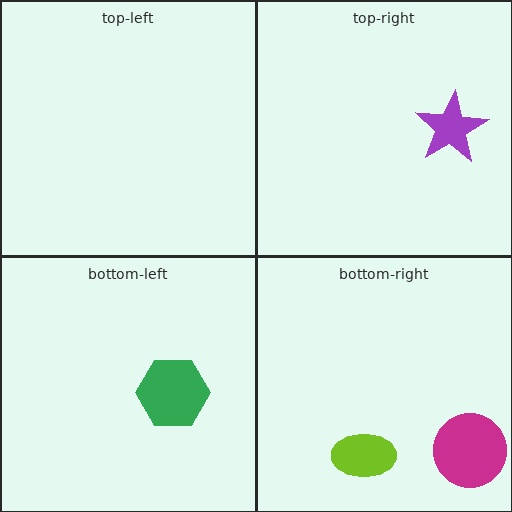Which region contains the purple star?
The top-right region.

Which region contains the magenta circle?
The bottom-right region.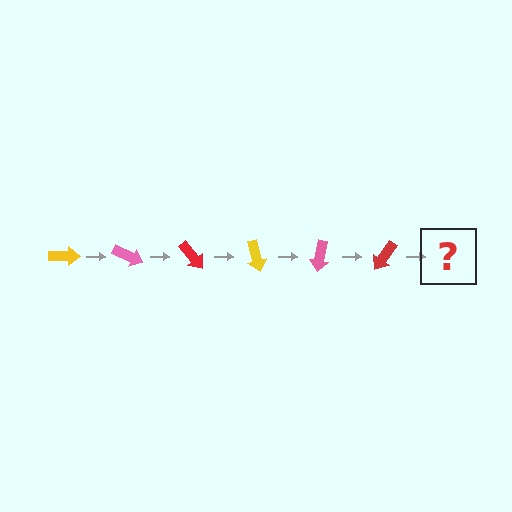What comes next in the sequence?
The next element should be a yellow arrow, rotated 150 degrees from the start.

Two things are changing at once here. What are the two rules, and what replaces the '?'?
The two rules are that it rotates 25 degrees each step and the color cycles through yellow, pink, and red. The '?' should be a yellow arrow, rotated 150 degrees from the start.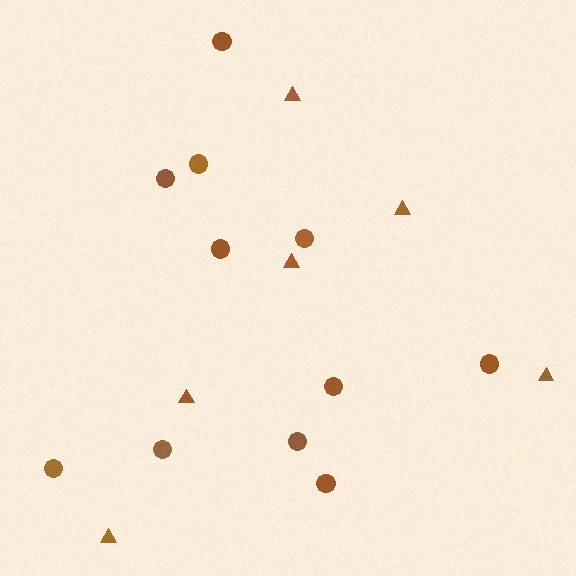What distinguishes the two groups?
There are 2 groups: one group of triangles (6) and one group of circles (11).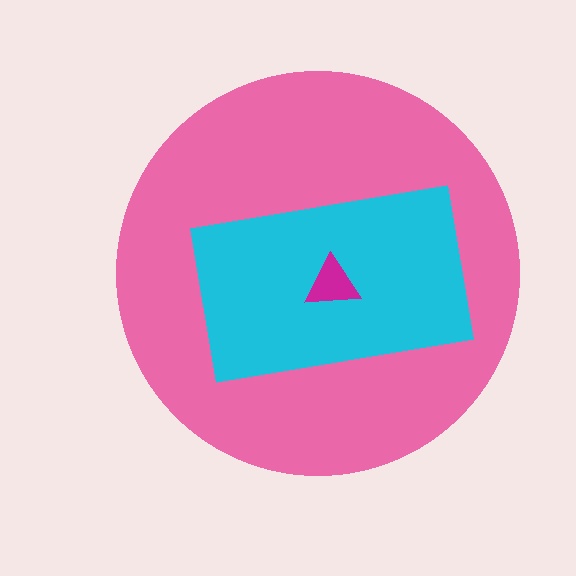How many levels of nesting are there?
3.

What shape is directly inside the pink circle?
The cyan rectangle.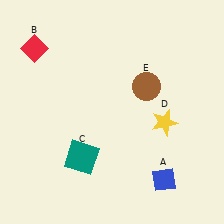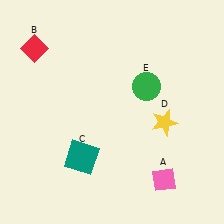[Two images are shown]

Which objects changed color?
A changed from blue to pink. E changed from brown to green.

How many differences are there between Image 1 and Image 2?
There are 2 differences between the two images.